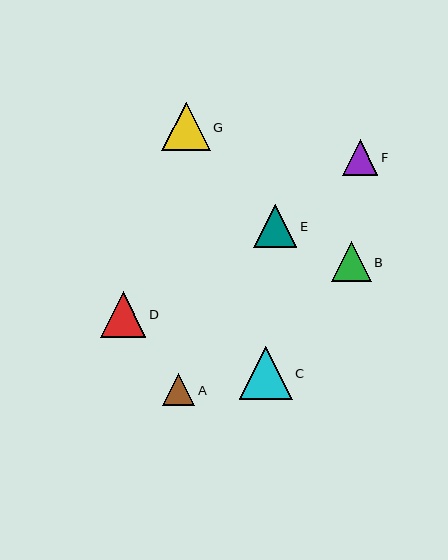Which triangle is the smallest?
Triangle A is the smallest with a size of approximately 33 pixels.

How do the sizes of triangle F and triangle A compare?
Triangle F and triangle A are approximately the same size.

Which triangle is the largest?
Triangle C is the largest with a size of approximately 53 pixels.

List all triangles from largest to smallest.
From largest to smallest: C, G, D, E, B, F, A.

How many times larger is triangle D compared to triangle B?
Triangle D is approximately 1.2 times the size of triangle B.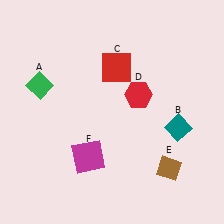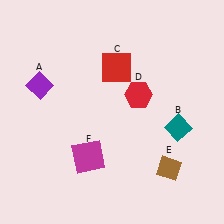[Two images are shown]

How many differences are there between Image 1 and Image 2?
There is 1 difference between the two images.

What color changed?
The diamond (A) changed from green in Image 1 to purple in Image 2.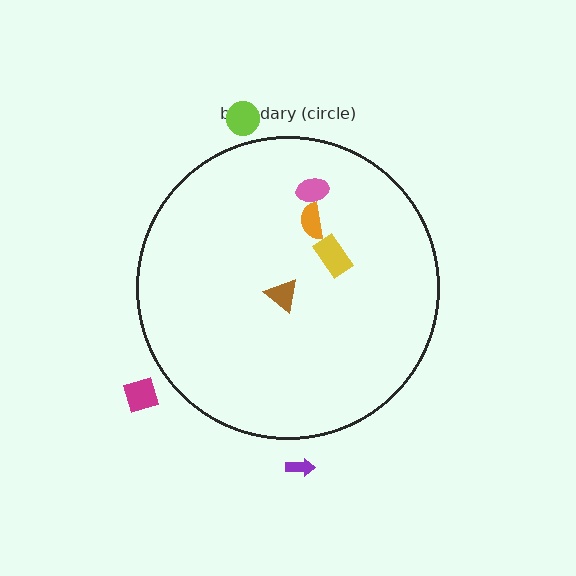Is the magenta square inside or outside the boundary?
Outside.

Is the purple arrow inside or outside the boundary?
Outside.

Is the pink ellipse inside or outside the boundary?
Inside.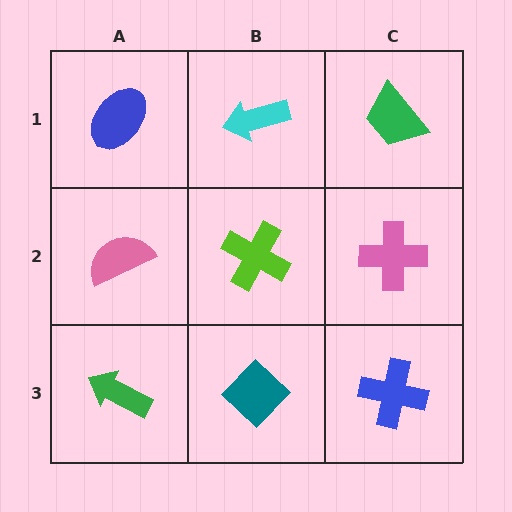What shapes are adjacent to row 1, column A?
A pink semicircle (row 2, column A), a cyan arrow (row 1, column B).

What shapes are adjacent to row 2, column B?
A cyan arrow (row 1, column B), a teal diamond (row 3, column B), a pink semicircle (row 2, column A), a pink cross (row 2, column C).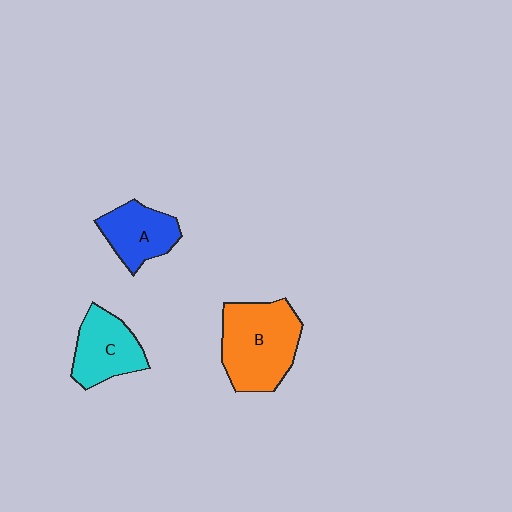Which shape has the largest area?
Shape B (orange).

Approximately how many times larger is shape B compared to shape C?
Approximately 1.5 times.